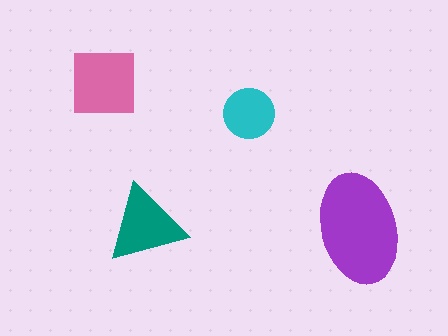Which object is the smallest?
The cyan circle.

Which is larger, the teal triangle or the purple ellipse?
The purple ellipse.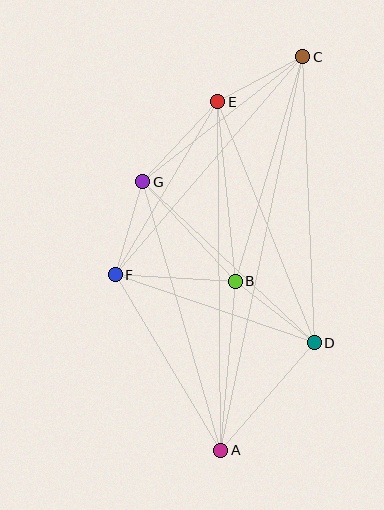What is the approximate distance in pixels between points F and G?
The distance between F and G is approximately 97 pixels.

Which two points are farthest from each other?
Points A and C are farthest from each other.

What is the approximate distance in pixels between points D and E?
The distance between D and E is approximately 260 pixels.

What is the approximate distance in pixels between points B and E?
The distance between B and E is approximately 180 pixels.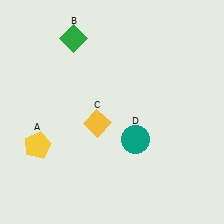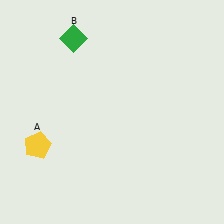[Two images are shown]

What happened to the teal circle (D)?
The teal circle (D) was removed in Image 2. It was in the bottom-right area of Image 1.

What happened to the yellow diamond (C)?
The yellow diamond (C) was removed in Image 2. It was in the bottom-left area of Image 1.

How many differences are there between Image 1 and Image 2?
There are 2 differences between the two images.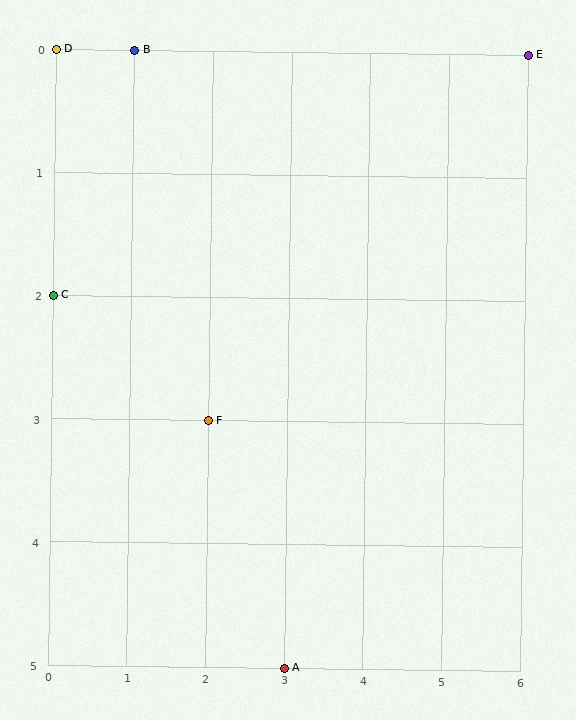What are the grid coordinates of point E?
Point E is at grid coordinates (6, 0).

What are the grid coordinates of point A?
Point A is at grid coordinates (3, 5).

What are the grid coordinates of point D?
Point D is at grid coordinates (0, 0).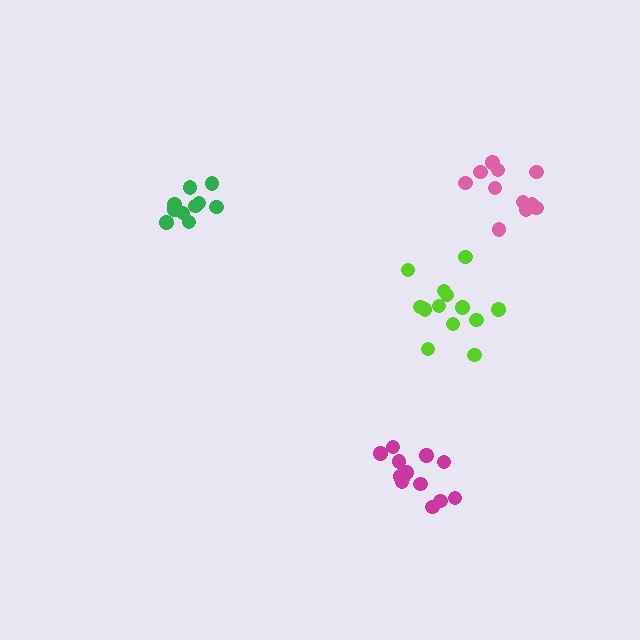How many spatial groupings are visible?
There are 4 spatial groupings.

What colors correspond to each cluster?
The clusters are colored: lime, magenta, pink, green.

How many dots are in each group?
Group 1: 13 dots, Group 2: 13 dots, Group 3: 11 dots, Group 4: 10 dots (47 total).